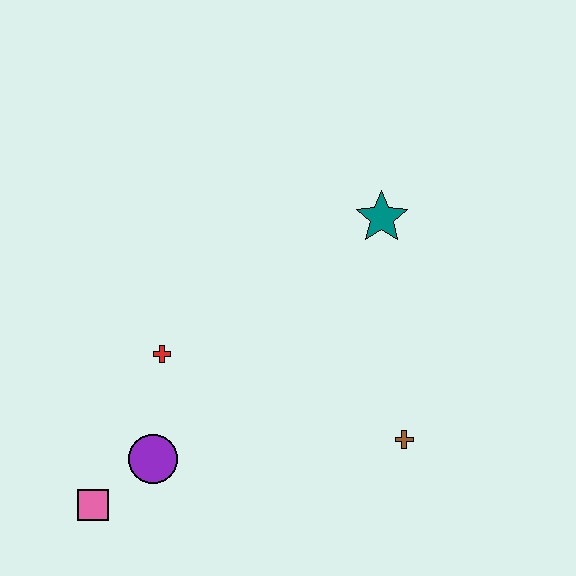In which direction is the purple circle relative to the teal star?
The purple circle is below the teal star.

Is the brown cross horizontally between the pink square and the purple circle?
No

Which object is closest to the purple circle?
The pink square is closest to the purple circle.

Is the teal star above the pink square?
Yes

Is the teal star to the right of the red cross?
Yes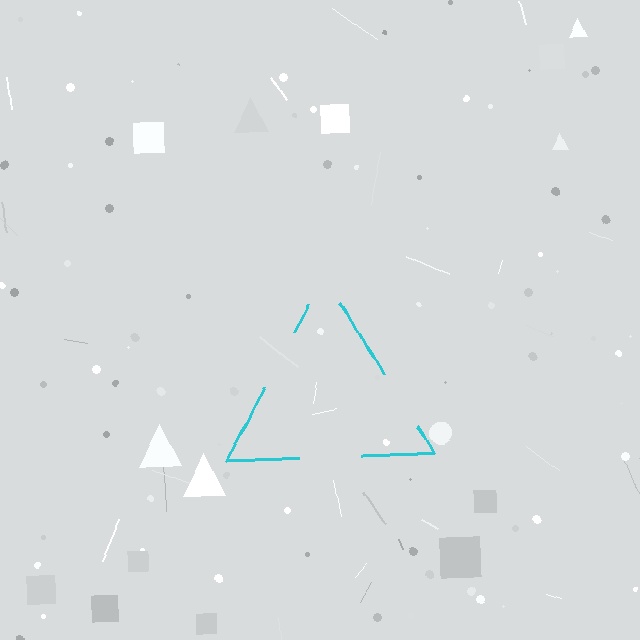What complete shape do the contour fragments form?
The contour fragments form a triangle.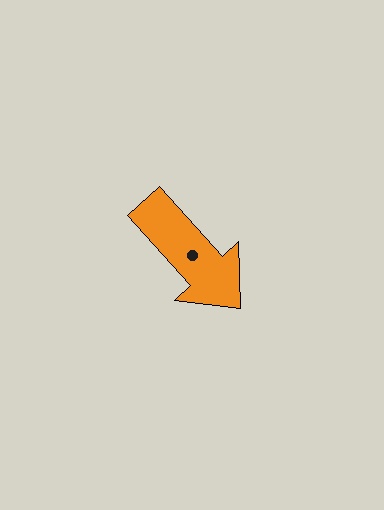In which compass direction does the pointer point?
Southeast.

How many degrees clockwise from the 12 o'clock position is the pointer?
Approximately 138 degrees.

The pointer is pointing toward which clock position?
Roughly 5 o'clock.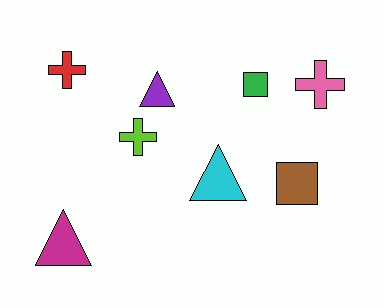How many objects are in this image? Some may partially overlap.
There are 8 objects.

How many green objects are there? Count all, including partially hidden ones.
There is 1 green object.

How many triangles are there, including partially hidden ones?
There are 3 triangles.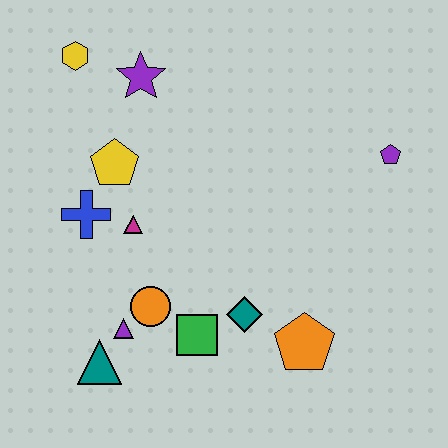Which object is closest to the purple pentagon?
The orange pentagon is closest to the purple pentagon.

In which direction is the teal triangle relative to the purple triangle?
The teal triangle is below the purple triangle.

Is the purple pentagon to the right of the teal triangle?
Yes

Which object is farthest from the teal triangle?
The purple pentagon is farthest from the teal triangle.